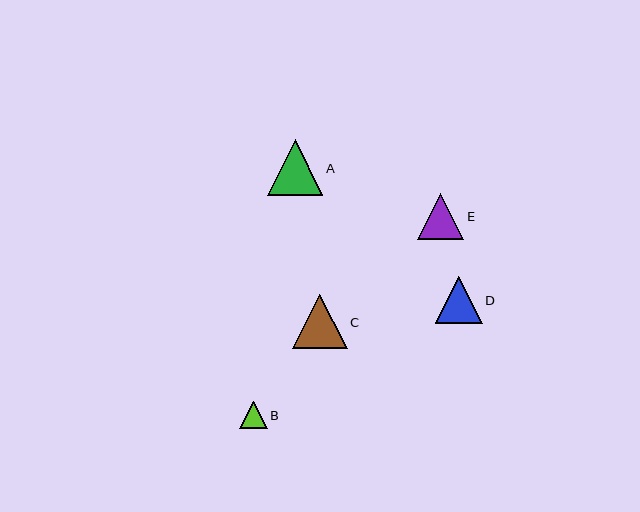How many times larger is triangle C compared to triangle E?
Triangle C is approximately 1.2 times the size of triangle E.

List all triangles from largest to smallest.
From largest to smallest: A, C, D, E, B.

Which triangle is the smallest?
Triangle B is the smallest with a size of approximately 28 pixels.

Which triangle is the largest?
Triangle A is the largest with a size of approximately 56 pixels.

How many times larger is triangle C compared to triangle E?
Triangle C is approximately 1.2 times the size of triangle E.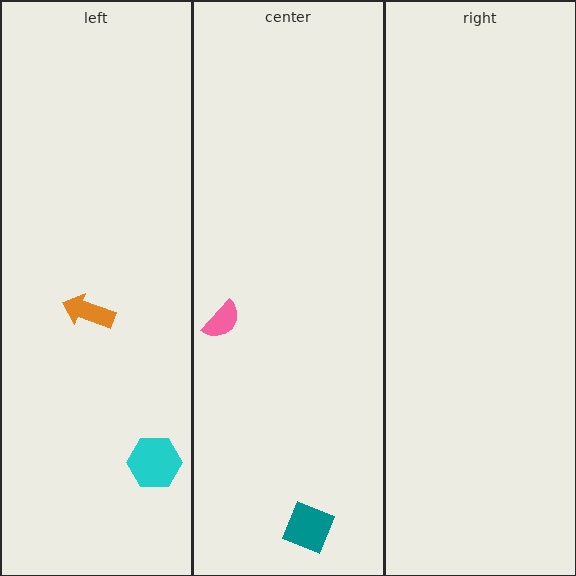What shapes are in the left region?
The cyan hexagon, the orange arrow.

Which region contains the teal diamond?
The center region.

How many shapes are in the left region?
2.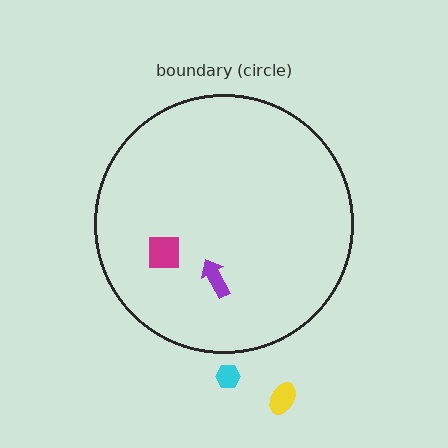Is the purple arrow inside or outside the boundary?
Inside.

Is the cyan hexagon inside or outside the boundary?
Outside.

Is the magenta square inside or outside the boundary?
Inside.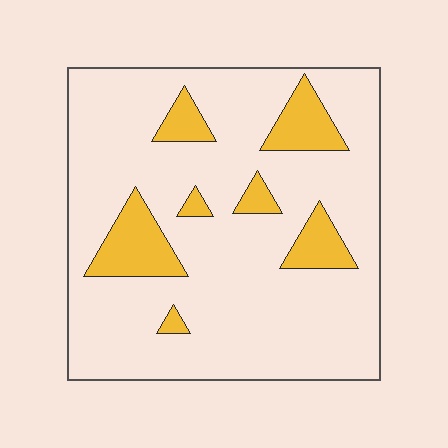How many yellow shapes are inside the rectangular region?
7.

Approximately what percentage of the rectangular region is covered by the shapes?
Approximately 15%.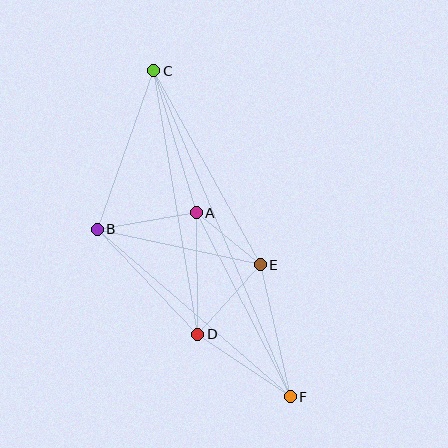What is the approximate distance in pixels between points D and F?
The distance between D and F is approximately 112 pixels.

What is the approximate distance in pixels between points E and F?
The distance between E and F is approximately 135 pixels.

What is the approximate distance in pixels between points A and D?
The distance between A and D is approximately 121 pixels.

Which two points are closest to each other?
Points A and E are closest to each other.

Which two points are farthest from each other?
Points C and F are farthest from each other.